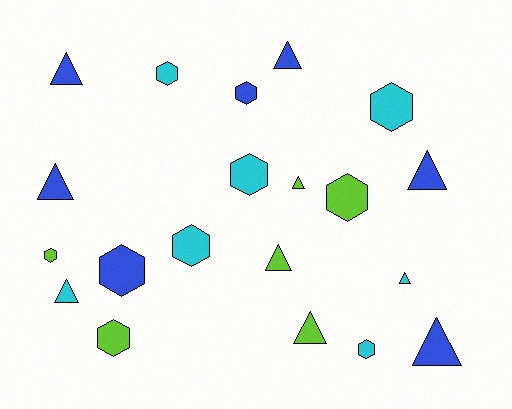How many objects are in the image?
There are 20 objects.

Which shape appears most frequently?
Hexagon, with 10 objects.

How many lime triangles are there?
There are 3 lime triangles.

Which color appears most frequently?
Blue, with 7 objects.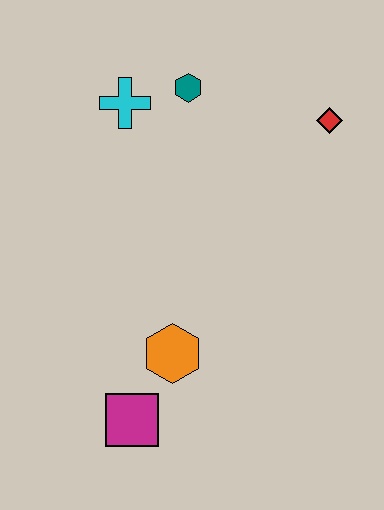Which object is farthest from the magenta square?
The red diamond is farthest from the magenta square.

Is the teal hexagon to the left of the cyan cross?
No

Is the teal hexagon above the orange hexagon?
Yes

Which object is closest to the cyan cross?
The teal hexagon is closest to the cyan cross.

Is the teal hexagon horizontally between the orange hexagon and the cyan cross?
No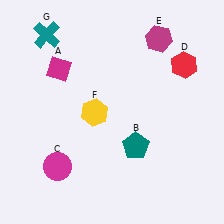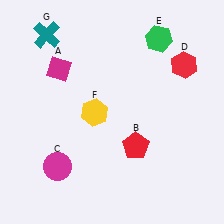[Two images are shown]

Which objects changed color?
B changed from teal to red. E changed from magenta to green.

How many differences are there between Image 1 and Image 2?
There are 2 differences between the two images.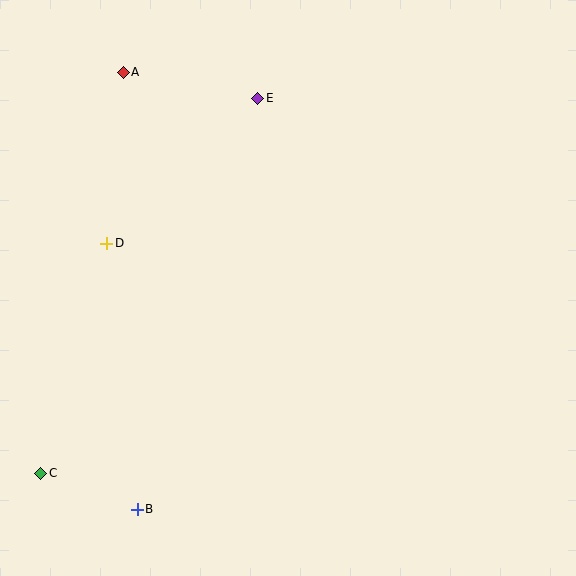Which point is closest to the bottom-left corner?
Point C is closest to the bottom-left corner.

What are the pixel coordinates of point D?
Point D is at (107, 243).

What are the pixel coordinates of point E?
Point E is at (258, 98).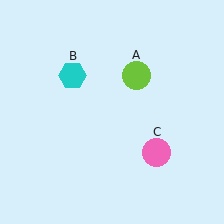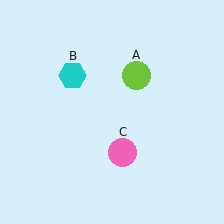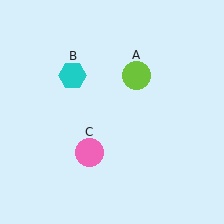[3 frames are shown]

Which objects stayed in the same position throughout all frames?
Lime circle (object A) and cyan hexagon (object B) remained stationary.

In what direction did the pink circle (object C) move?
The pink circle (object C) moved left.